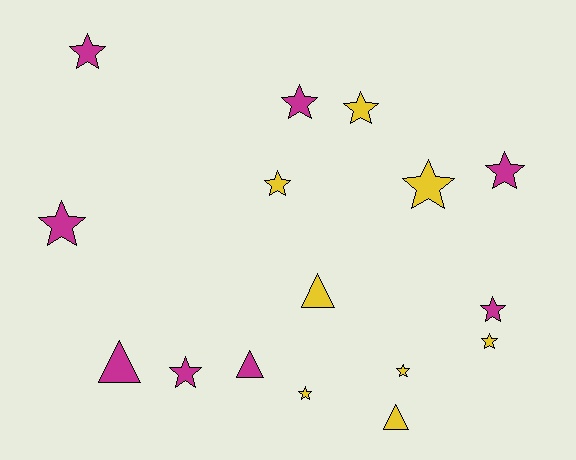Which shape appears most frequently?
Star, with 12 objects.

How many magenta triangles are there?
There are 2 magenta triangles.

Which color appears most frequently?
Yellow, with 8 objects.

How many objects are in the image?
There are 16 objects.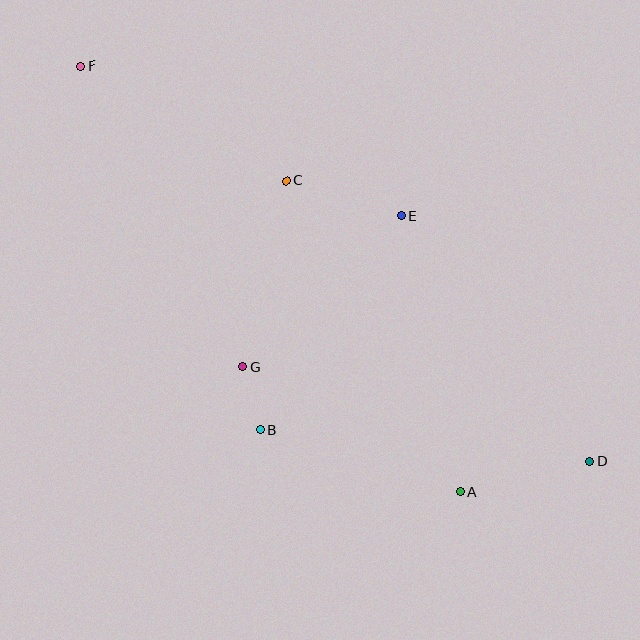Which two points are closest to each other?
Points B and G are closest to each other.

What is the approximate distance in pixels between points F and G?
The distance between F and G is approximately 342 pixels.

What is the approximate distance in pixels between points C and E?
The distance between C and E is approximately 121 pixels.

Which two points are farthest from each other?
Points D and F are farthest from each other.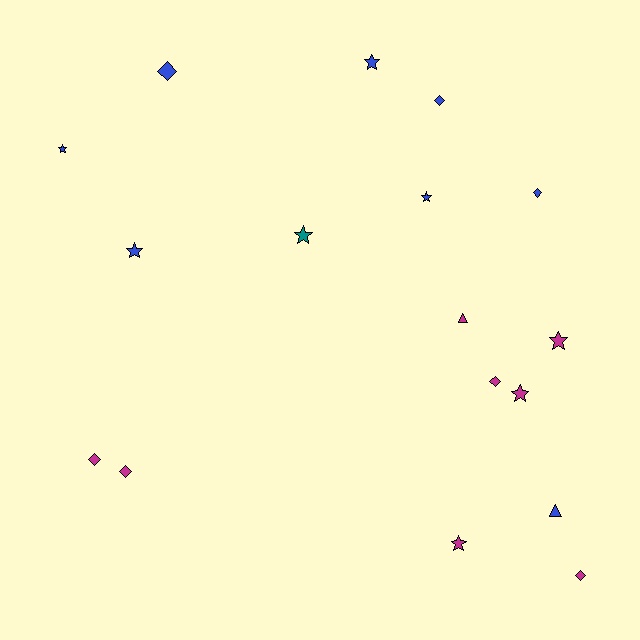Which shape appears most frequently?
Star, with 8 objects.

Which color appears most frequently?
Blue, with 8 objects.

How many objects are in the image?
There are 17 objects.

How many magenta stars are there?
There are 3 magenta stars.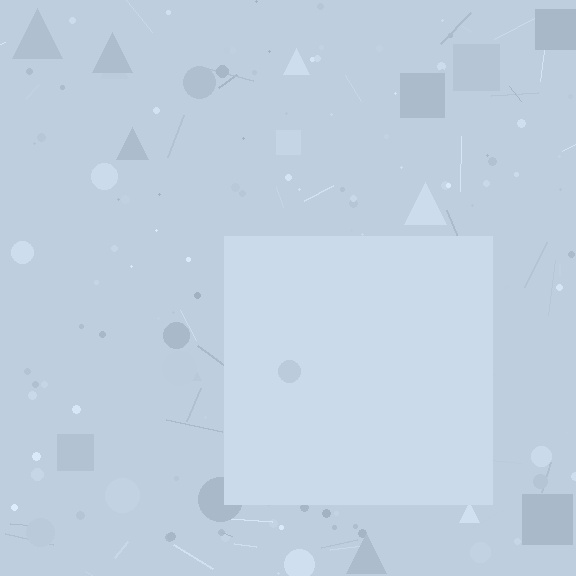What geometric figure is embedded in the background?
A square is embedded in the background.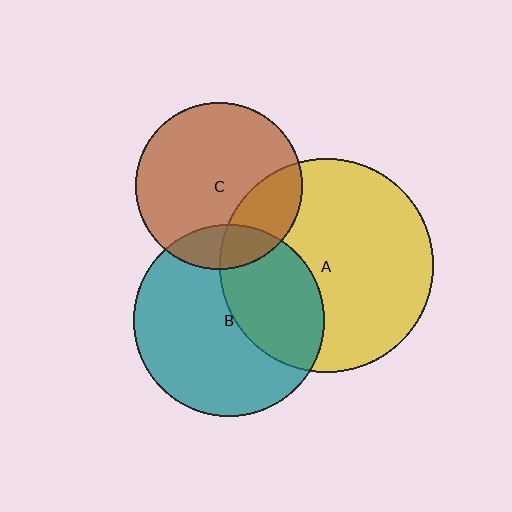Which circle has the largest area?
Circle A (yellow).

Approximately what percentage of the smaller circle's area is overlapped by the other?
Approximately 15%.